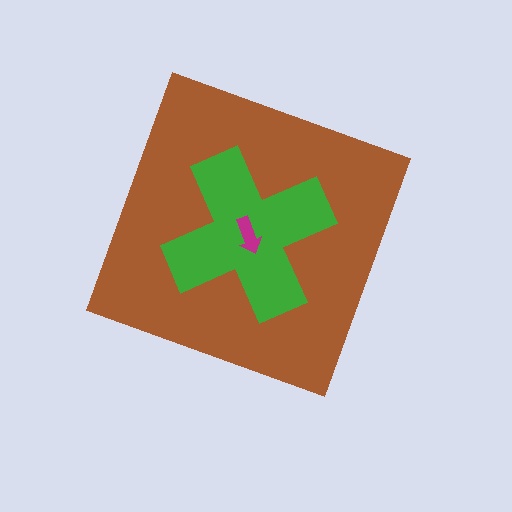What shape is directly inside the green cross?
The magenta arrow.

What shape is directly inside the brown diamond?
The green cross.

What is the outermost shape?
The brown diamond.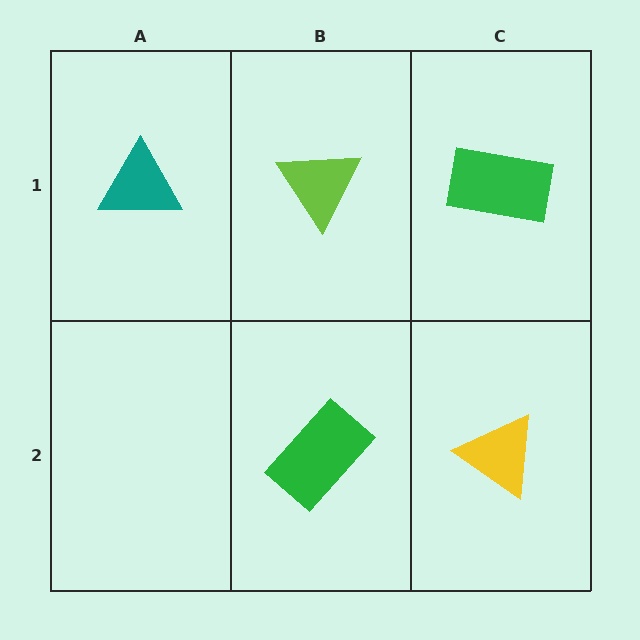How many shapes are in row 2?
2 shapes.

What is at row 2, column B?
A green rectangle.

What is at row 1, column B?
A lime triangle.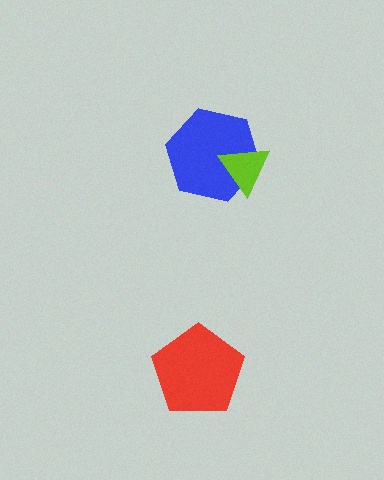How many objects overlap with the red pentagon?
0 objects overlap with the red pentagon.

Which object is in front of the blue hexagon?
The lime triangle is in front of the blue hexagon.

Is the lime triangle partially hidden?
No, no other shape covers it.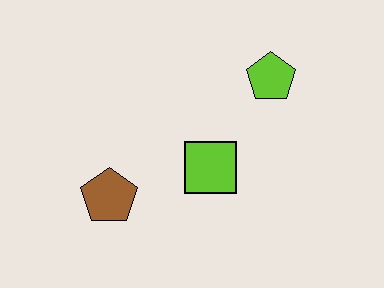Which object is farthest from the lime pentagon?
The brown pentagon is farthest from the lime pentagon.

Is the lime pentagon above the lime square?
Yes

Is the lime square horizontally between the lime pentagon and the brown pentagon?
Yes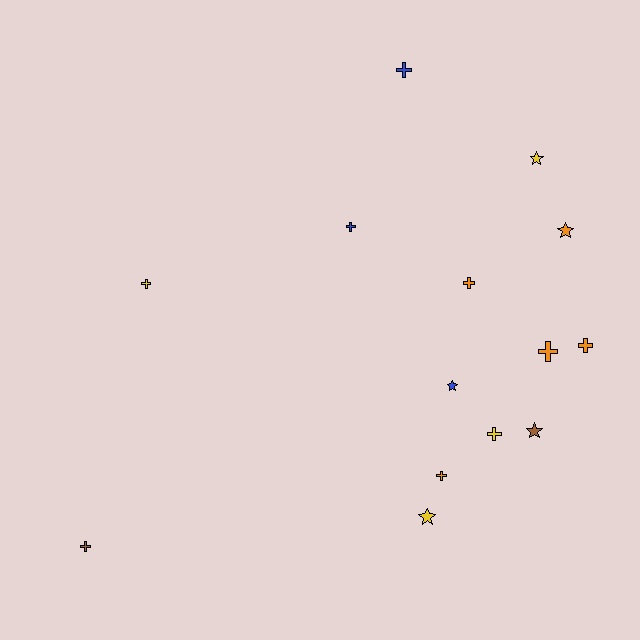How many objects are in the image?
There are 14 objects.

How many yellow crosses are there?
There are 2 yellow crosses.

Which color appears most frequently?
Orange, with 5 objects.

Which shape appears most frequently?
Cross, with 9 objects.